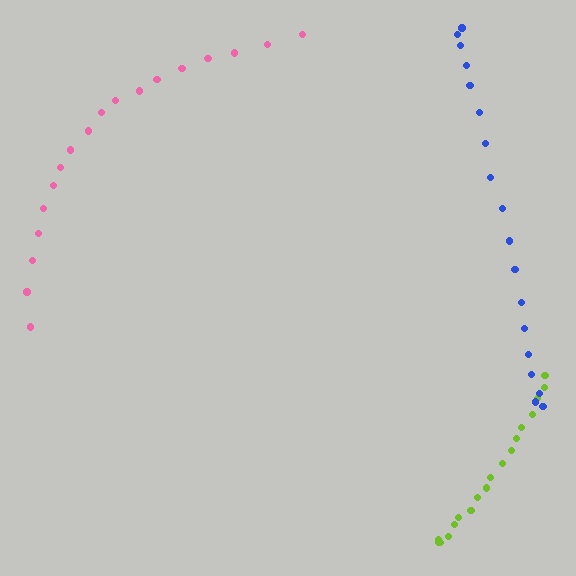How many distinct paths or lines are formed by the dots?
There are 3 distinct paths.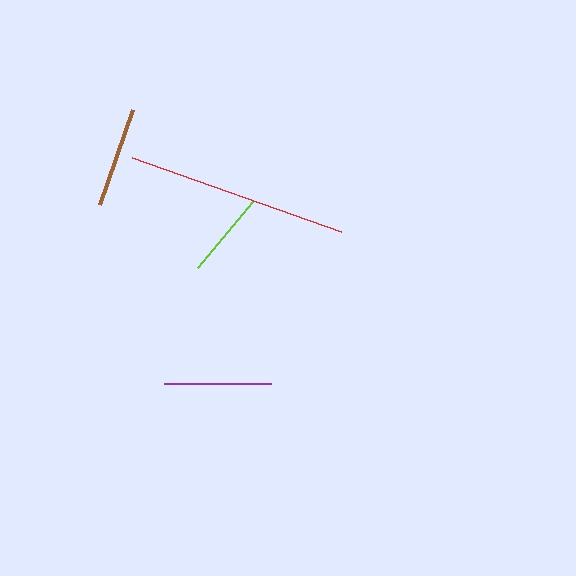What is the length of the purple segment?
The purple segment is approximately 107 pixels long.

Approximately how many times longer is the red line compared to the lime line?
The red line is approximately 2.6 times the length of the lime line.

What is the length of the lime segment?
The lime segment is approximately 86 pixels long.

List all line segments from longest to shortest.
From longest to shortest: red, purple, brown, lime.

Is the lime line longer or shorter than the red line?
The red line is longer than the lime line.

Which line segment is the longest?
The red line is the longest at approximately 221 pixels.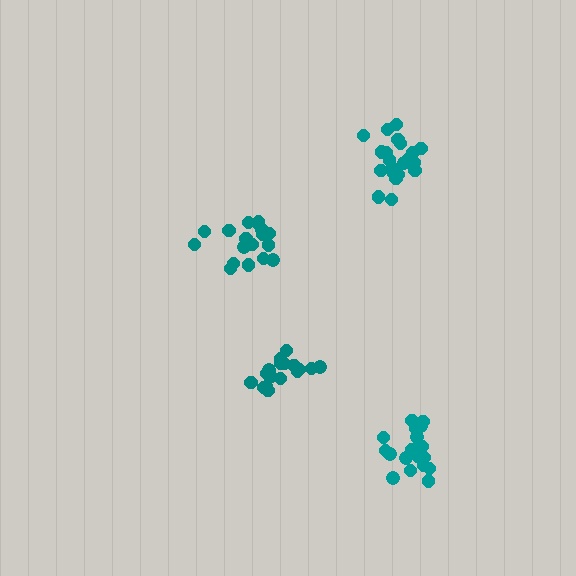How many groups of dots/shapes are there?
There are 4 groups.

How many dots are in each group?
Group 1: 19 dots, Group 2: 17 dots, Group 3: 21 dots, Group 4: 18 dots (75 total).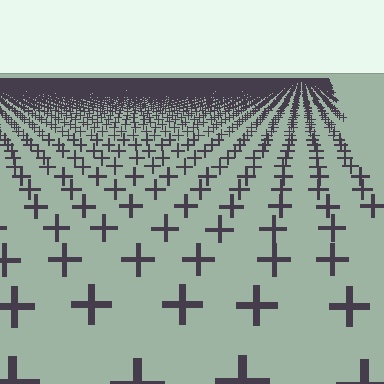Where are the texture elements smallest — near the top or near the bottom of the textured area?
Near the top.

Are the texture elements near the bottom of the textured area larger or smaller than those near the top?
Larger. Near the bottom, elements are closer to the viewer and appear at a bigger on-screen size.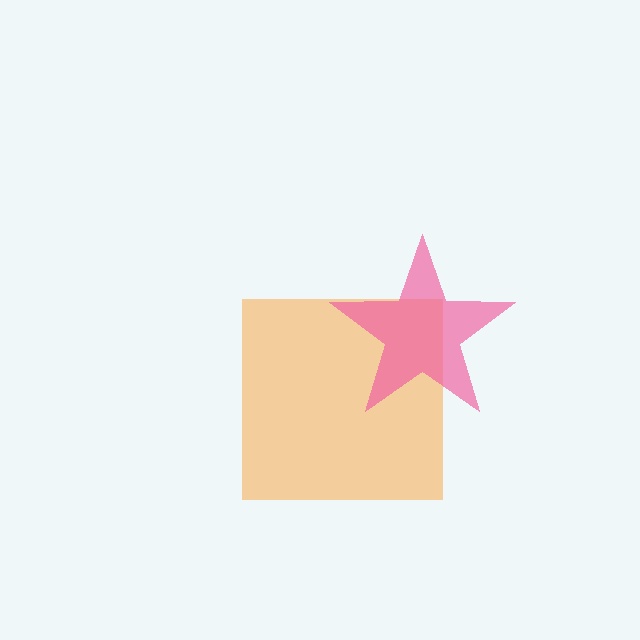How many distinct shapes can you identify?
There are 2 distinct shapes: an orange square, a pink star.